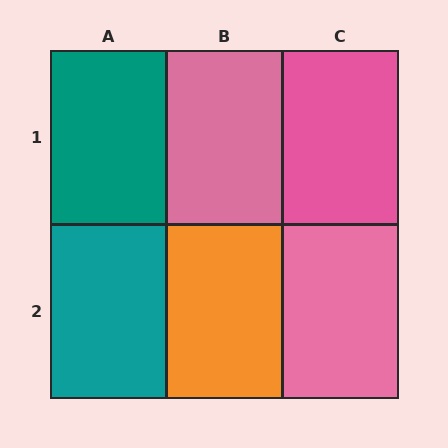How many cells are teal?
2 cells are teal.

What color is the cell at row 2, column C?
Pink.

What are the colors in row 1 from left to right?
Teal, pink, pink.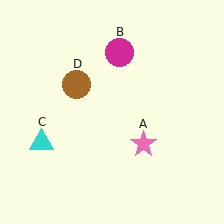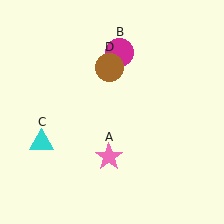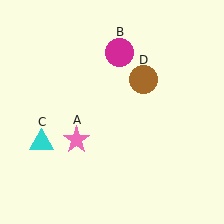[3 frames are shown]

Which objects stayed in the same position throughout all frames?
Magenta circle (object B) and cyan triangle (object C) remained stationary.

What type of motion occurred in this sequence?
The pink star (object A), brown circle (object D) rotated clockwise around the center of the scene.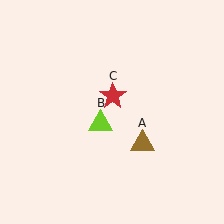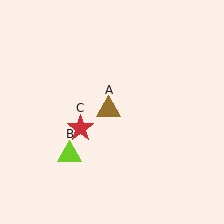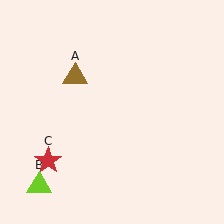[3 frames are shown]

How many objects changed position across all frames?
3 objects changed position: brown triangle (object A), lime triangle (object B), red star (object C).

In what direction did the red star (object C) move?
The red star (object C) moved down and to the left.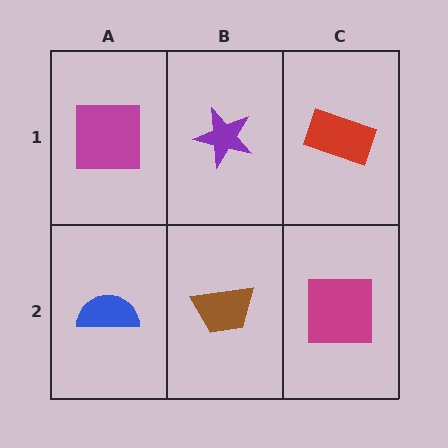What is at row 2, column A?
A blue semicircle.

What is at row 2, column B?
A brown trapezoid.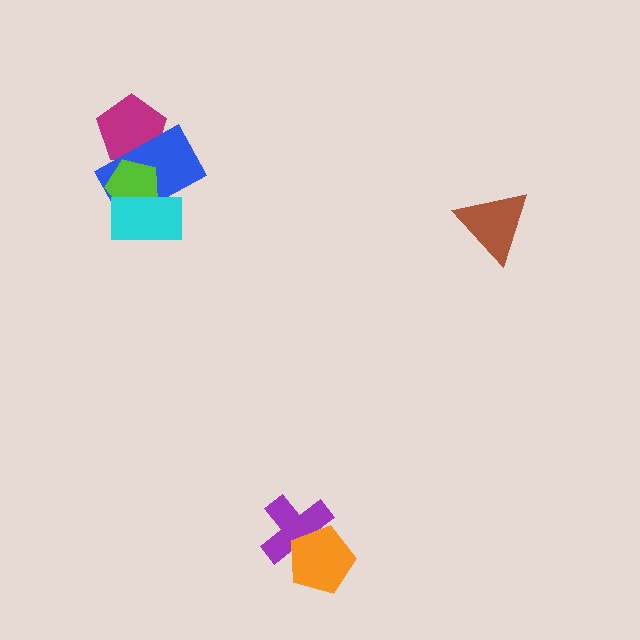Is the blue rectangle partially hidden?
Yes, it is partially covered by another shape.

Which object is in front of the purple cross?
The orange pentagon is in front of the purple cross.